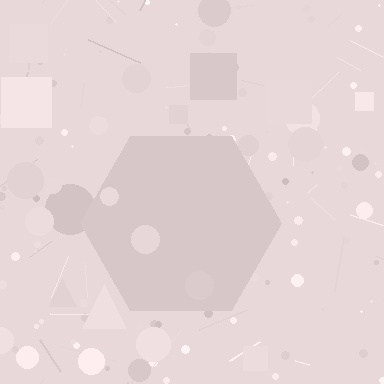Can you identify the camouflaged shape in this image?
The camouflaged shape is a hexagon.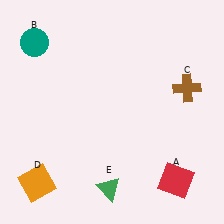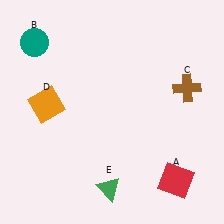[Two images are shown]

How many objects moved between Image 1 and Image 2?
1 object moved between the two images.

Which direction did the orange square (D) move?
The orange square (D) moved up.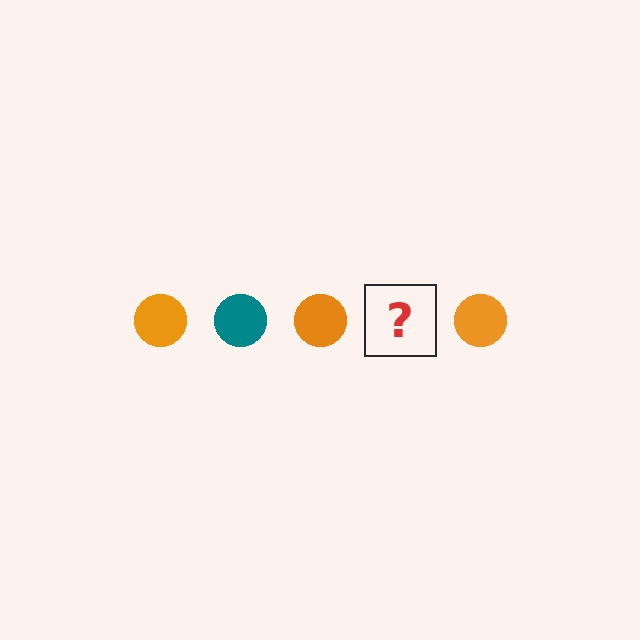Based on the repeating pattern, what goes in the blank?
The blank should be a teal circle.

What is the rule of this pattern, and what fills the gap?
The rule is that the pattern cycles through orange, teal circles. The gap should be filled with a teal circle.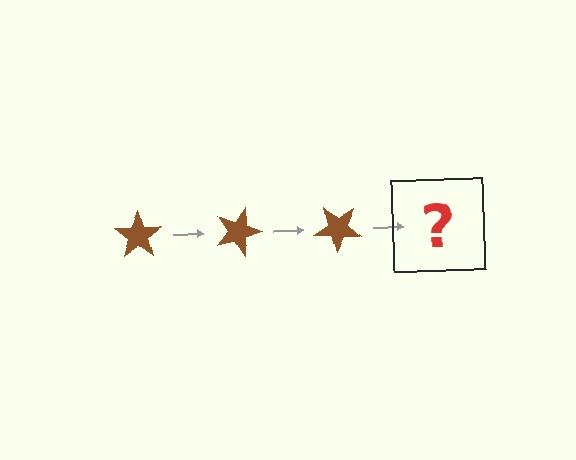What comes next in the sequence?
The next element should be a brown star rotated 60 degrees.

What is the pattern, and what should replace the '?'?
The pattern is that the star rotates 20 degrees each step. The '?' should be a brown star rotated 60 degrees.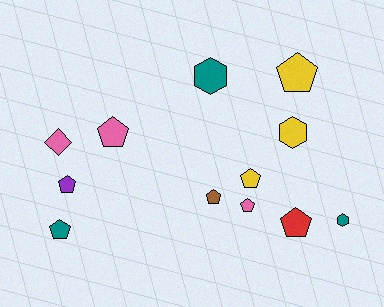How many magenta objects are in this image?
There are no magenta objects.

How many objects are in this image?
There are 12 objects.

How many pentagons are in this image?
There are 8 pentagons.